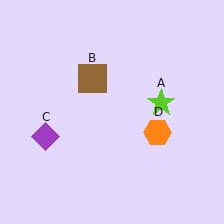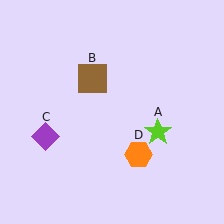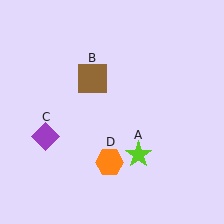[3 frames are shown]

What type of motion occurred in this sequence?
The lime star (object A), orange hexagon (object D) rotated clockwise around the center of the scene.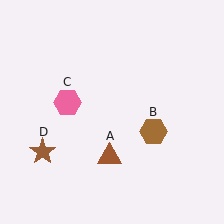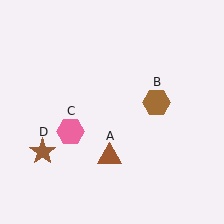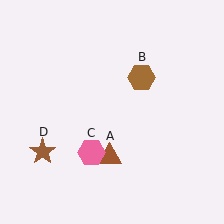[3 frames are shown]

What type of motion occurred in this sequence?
The brown hexagon (object B), pink hexagon (object C) rotated counterclockwise around the center of the scene.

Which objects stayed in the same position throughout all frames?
Brown triangle (object A) and brown star (object D) remained stationary.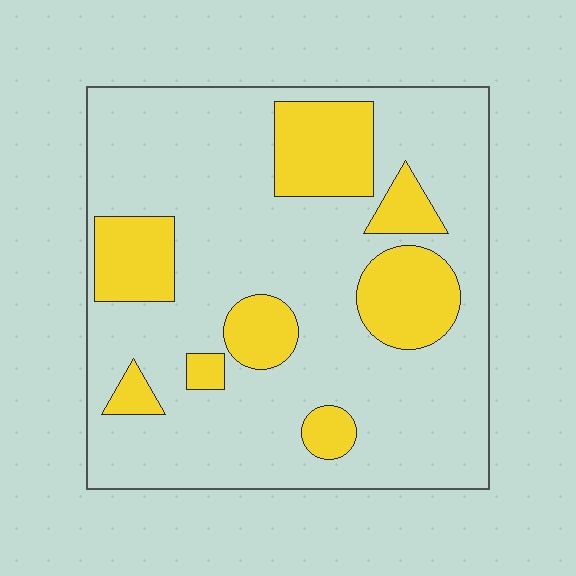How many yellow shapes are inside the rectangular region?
8.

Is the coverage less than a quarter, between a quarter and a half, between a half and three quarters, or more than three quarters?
Less than a quarter.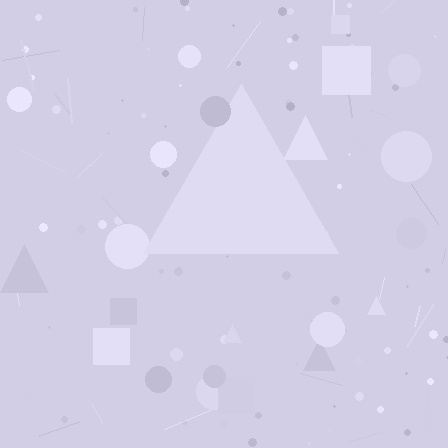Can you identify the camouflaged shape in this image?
The camouflaged shape is a triangle.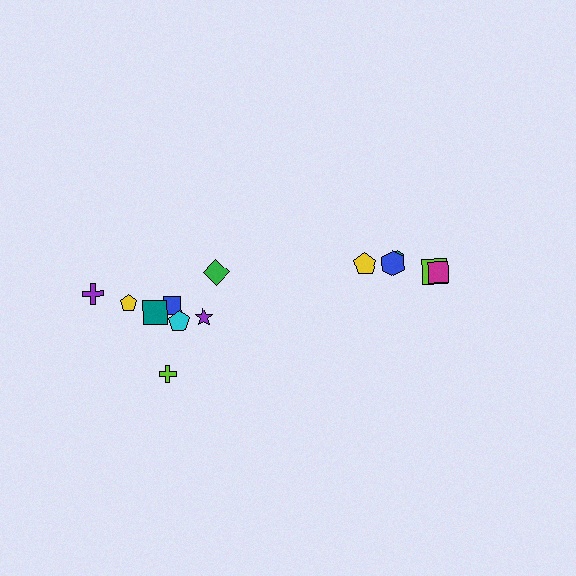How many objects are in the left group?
There are 8 objects.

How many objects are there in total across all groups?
There are 13 objects.